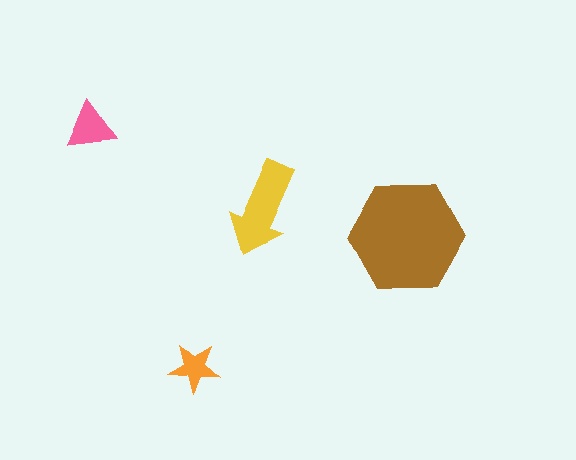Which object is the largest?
The brown hexagon.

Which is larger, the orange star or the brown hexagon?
The brown hexagon.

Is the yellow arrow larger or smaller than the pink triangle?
Larger.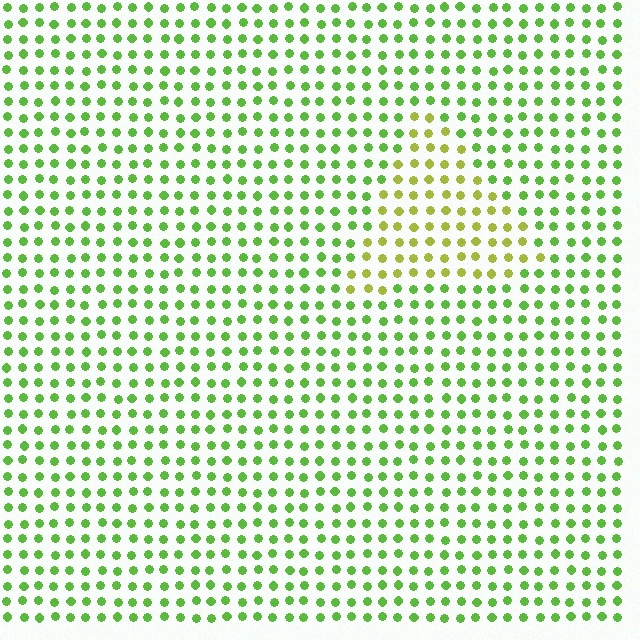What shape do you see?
I see a triangle.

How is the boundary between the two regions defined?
The boundary is defined purely by a slight shift in hue (about 35 degrees). Spacing, size, and orientation are identical on both sides.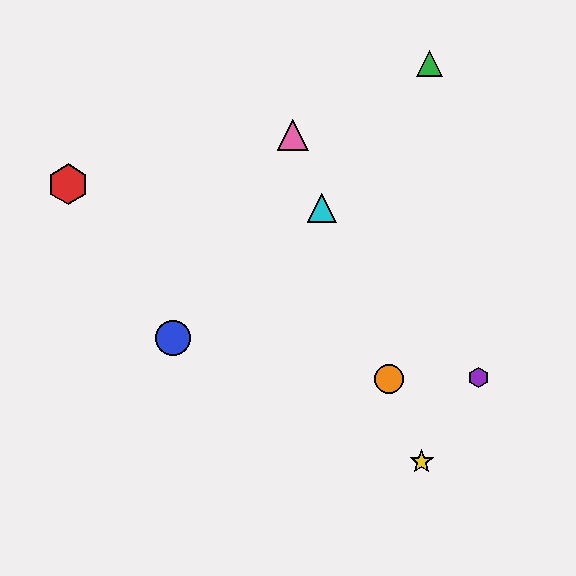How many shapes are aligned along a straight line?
4 shapes (the yellow star, the orange circle, the cyan triangle, the pink triangle) are aligned along a straight line.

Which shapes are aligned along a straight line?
The yellow star, the orange circle, the cyan triangle, the pink triangle are aligned along a straight line.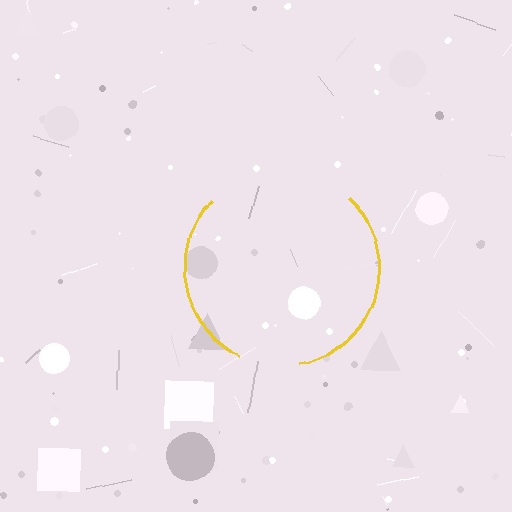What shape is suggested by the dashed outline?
The dashed outline suggests a circle.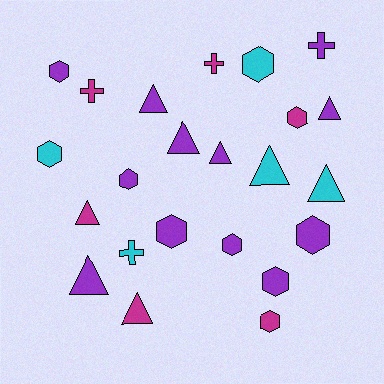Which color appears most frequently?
Purple, with 12 objects.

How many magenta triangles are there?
There are 2 magenta triangles.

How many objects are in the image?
There are 23 objects.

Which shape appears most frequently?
Hexagon, with 10 objects.